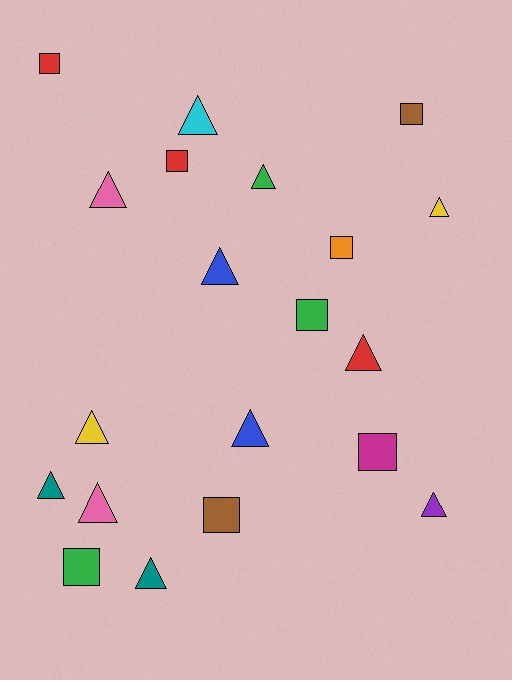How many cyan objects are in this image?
There is 1 cyan object.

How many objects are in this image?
There are 20 objects.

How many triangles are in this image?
There are 12 triangles.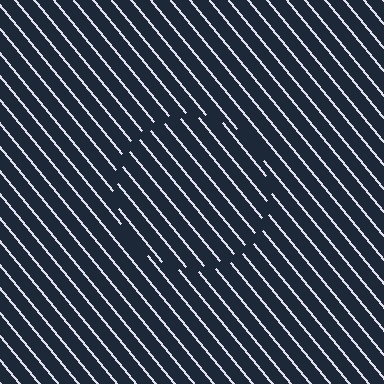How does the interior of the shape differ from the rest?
The interior of the shape contains the same grating, shifted by half a period — the contour is defined by the phase discontinuity where line-ends from the inner and outer gratings abut.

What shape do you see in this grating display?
An illusory circle. The interior of the shape contains the same grating, shifted by half a period — the contour is defined by the phase discontinuity where line-ends from the inner and outer gratings abut.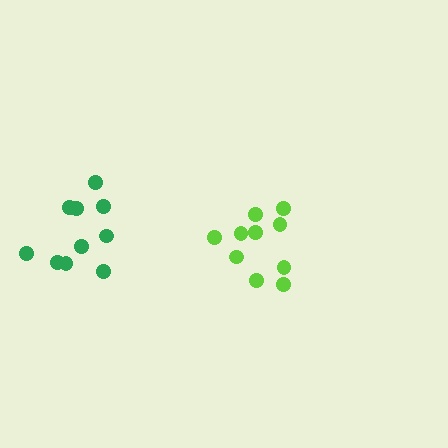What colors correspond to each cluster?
The clusters are colored: lime, green.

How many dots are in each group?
Group 1: 10 dots, Group 2: 10 dots (20 total).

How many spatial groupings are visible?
There are 2 spatial groupings.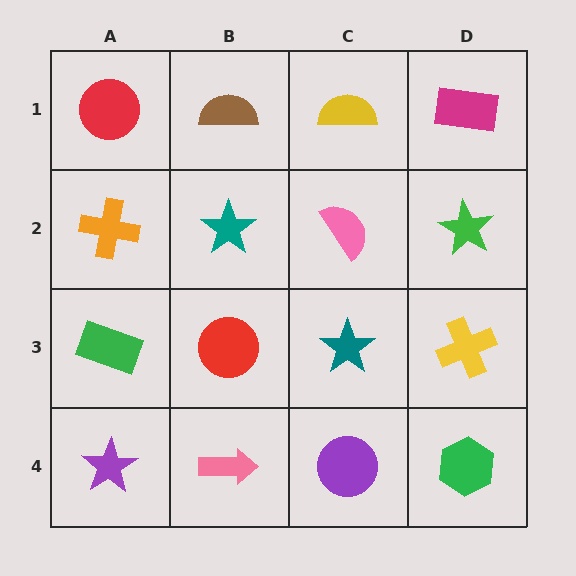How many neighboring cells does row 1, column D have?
2.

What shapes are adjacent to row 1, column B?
A teal star (row 2, column B), a red circle (row 1, column A), a yellow semicircle (row 1, column C).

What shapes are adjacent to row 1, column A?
An orange cross (row 2, column A), a brown semicircle (row 1, column B).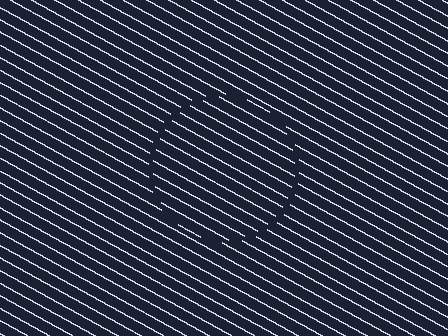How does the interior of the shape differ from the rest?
The interior of the shape contains the same grating, shifted by half a period — the contour is defined by the phase discontinuity where line-ends from the inner and outer gratings abut.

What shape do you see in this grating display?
An illusory circle. The interior of the shape contains the same grating, shifted by half a period — the contour is defined by the phase discontinuity where line-ends from the inner and outer gratings abut.